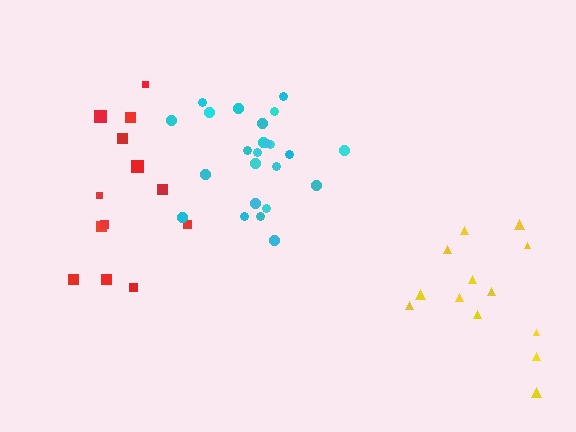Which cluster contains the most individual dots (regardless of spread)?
Cyan (24).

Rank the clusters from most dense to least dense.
cyan, yellow, red.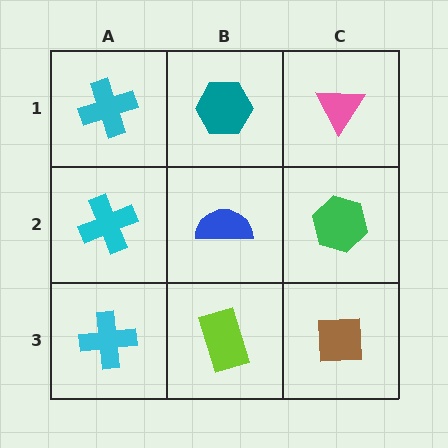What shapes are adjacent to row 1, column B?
A blue semicircle (row 2, column B), a cyan cross (row 1, column A), a pink triangle (row 1, column C).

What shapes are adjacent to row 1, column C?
A green hexagon (row 2, column C), a teal hexagon (row 1, column B).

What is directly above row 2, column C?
A pink triangle.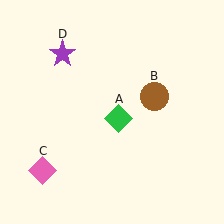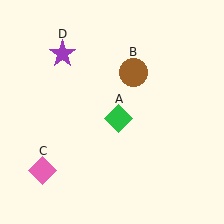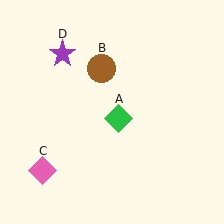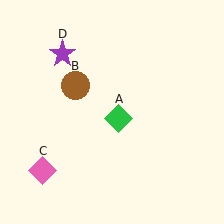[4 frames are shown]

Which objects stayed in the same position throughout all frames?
Green diamond (object A) and pink diamond (object C) and purple star (object D) remained stationary.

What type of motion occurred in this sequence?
The brown circle (object B) rotated counterclockwise around the center of the scene.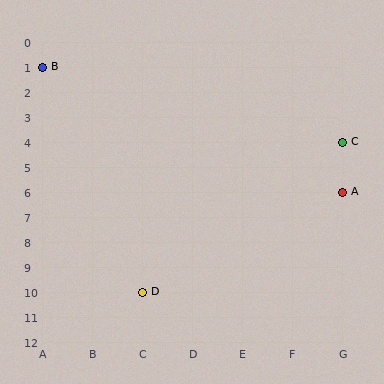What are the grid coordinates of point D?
Point D is at grid coordinates (C, 10).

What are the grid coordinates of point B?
Point B is at grid coordinates (A, 1).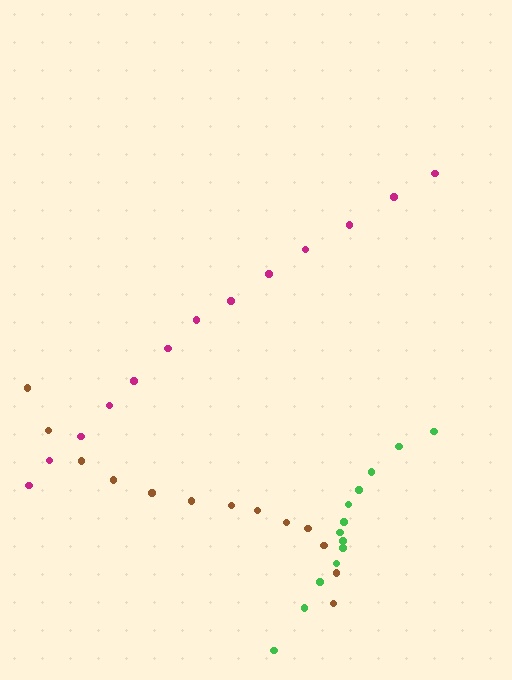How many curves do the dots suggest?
There are 3 distinct paths.